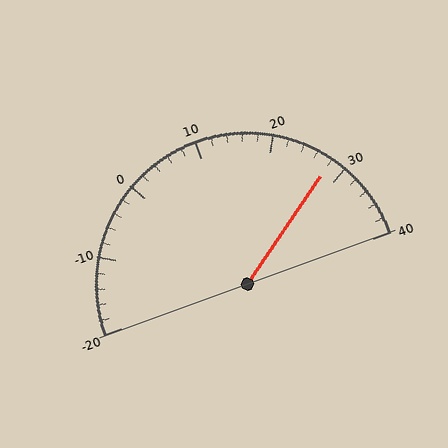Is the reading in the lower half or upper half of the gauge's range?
The reading is in the upper half of the range (-20 to 40).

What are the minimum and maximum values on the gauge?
The gauge ranges from -20 to 40.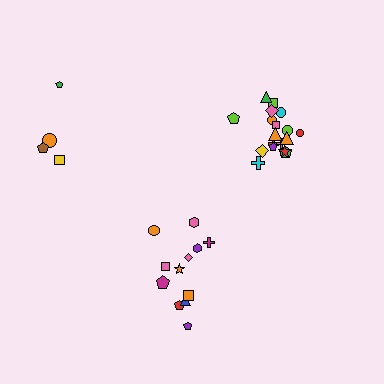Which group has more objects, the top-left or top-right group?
The top-right group.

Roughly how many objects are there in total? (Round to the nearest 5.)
Roughly 35 objects in total.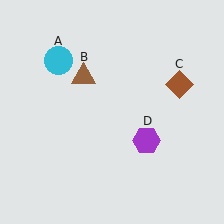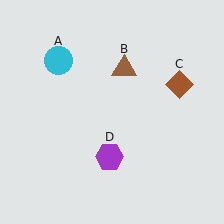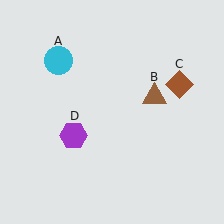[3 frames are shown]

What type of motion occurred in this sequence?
The brown triangle (object B), purple hexagon (object D) rotated clockwise around the center of the scene.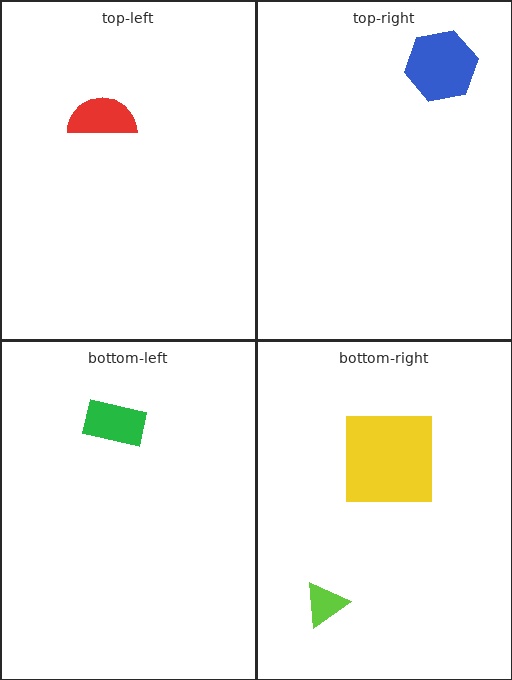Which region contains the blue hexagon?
The top-right region.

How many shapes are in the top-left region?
1.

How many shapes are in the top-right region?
1.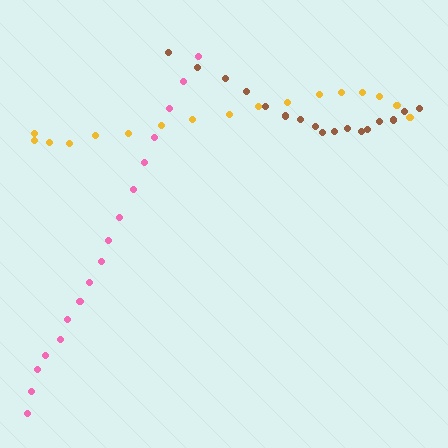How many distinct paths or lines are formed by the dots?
There are 3 distinct paths.